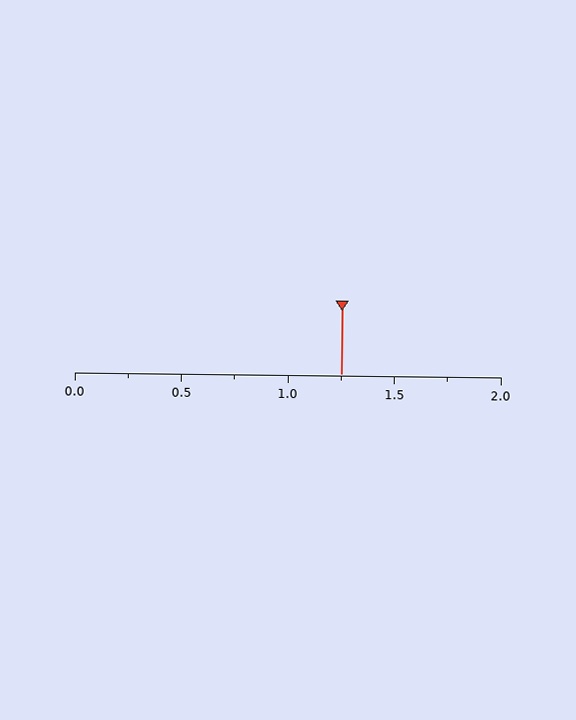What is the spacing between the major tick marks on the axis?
The major ticks are spaced 0.5 apart.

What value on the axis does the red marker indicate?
The marker indicates approximately 1.25.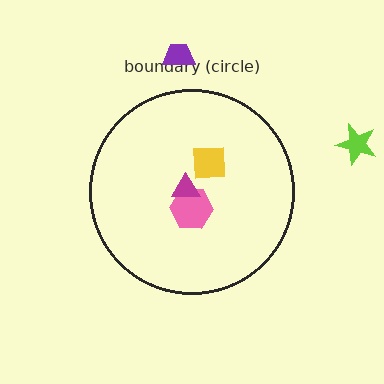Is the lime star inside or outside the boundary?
Outside.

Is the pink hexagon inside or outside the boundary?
Inside.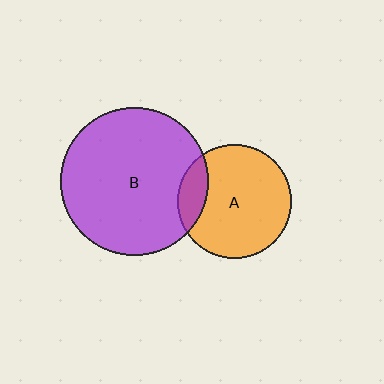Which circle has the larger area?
Circle B (purple).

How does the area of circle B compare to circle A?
Approximately 1.7 times.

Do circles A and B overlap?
Yes.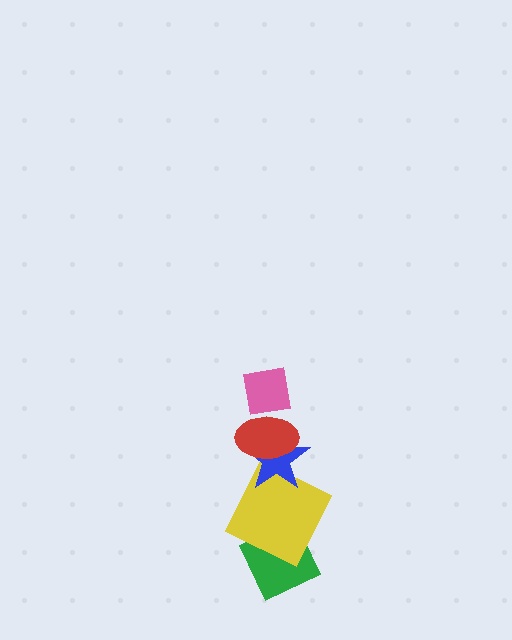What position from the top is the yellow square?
The yellow square is 4th from the top.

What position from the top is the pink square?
The pink square is 1st from the top.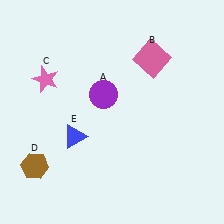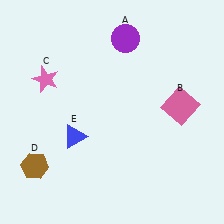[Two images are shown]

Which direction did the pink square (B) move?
The pink square (B) moved down.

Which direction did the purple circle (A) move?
The purple circle (A) moved up.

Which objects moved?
The objects that moved are: the purple circle (A), the pink square (B).